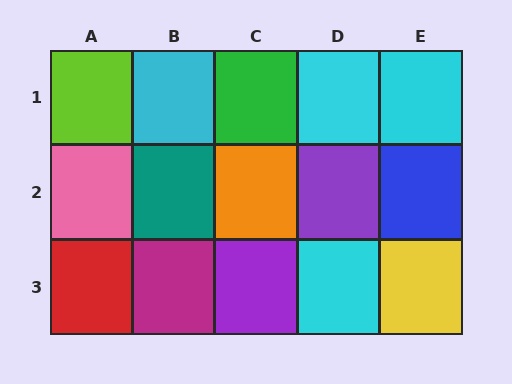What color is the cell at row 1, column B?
Cyan.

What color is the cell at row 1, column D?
Cyan.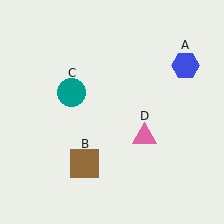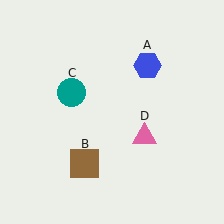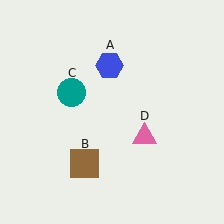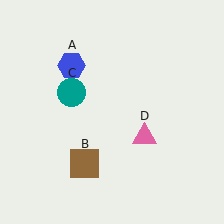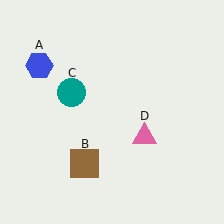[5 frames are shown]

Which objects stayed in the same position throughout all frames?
Brown square (object B) and teal circle (object C) and pink triangle (object D) remained stationary.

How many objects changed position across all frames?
1 object changed position: blue hexagon (object A).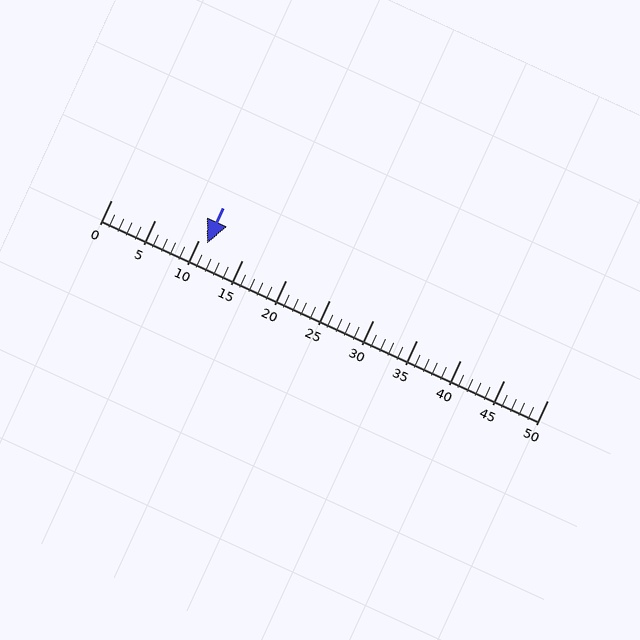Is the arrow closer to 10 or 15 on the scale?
The arrow is closer to 10.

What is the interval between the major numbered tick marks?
The major tick marks are spaced 5 units apart.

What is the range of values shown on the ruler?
The ruler shows values from 0 to 50.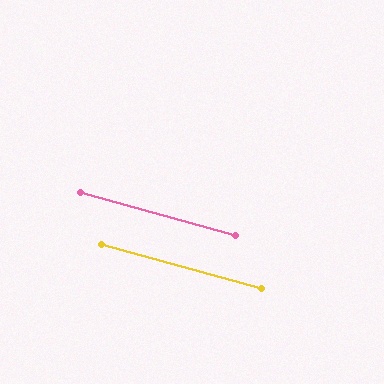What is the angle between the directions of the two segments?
Approximately 0 degrees.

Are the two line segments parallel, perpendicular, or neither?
Parallel — their directions differ by only 0.0°.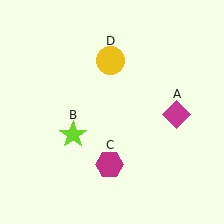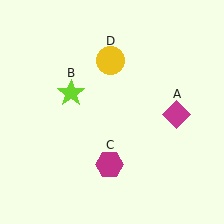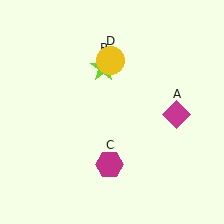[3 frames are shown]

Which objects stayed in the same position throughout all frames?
Magenta diamond (object A) and magenta hexagon (object C) and yellow circle (object D) remained stationary.